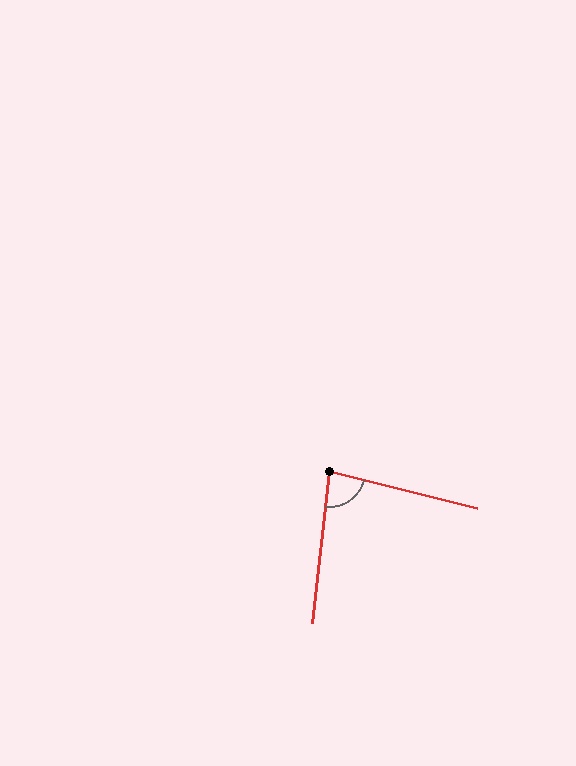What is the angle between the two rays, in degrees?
Approximately 82 degrees.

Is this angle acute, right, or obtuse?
It is acute.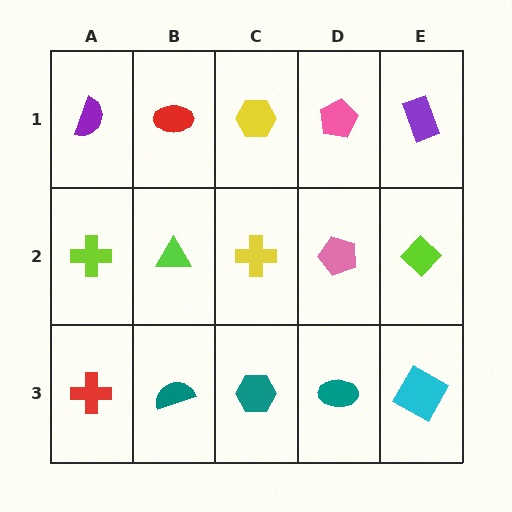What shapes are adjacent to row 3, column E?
A lime diamond (row 2, column E), a teal ellipse (row 3, column D).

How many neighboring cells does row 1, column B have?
3.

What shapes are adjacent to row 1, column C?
A yellow cross (row 2, column C), a red ellipse (row 1, column B), a pink pentagon (row 1, column D).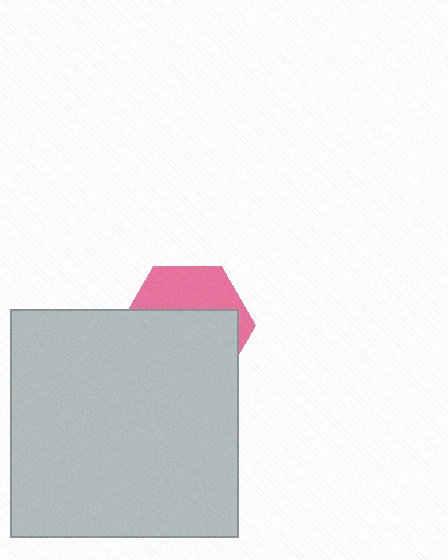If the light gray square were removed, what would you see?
You would see the complete pink hexagon.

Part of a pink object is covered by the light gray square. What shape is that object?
It is a hexagon.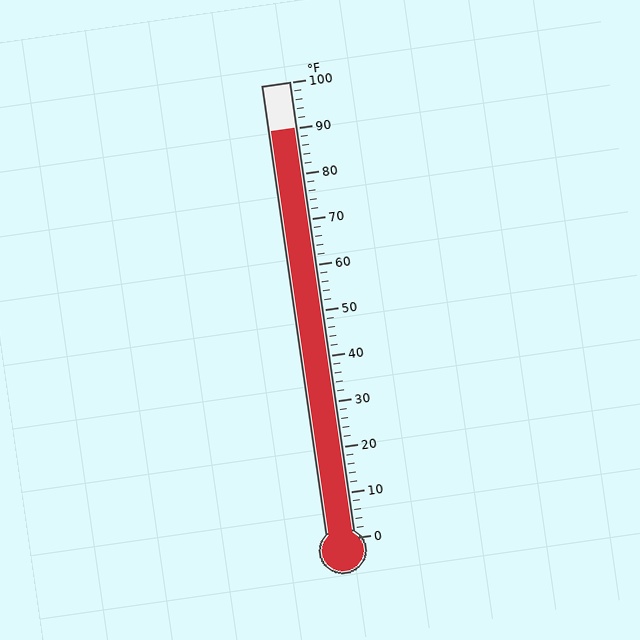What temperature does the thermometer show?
The thermometer shows approximately 90°F.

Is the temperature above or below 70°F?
The temperature is above 70°F.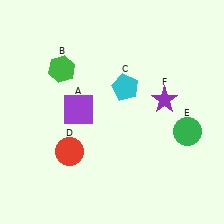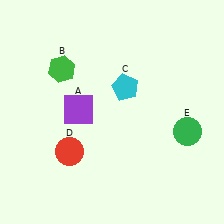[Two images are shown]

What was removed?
The purple star (F) was removed in Image 2.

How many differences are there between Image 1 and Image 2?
There is 1 difference between the two images.